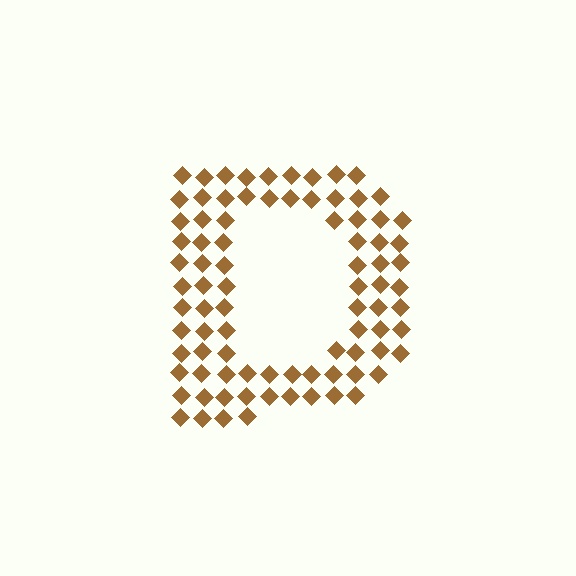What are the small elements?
The small elements are diamonds.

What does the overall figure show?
The overall figure shows the letter D.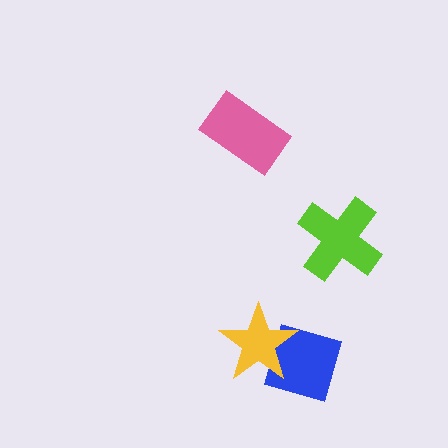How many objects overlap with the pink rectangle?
0 objects overlap with the pink rectangle.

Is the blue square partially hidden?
Yes, it is partially covered by another shape.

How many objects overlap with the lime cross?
0 objects overlap with the lime cross.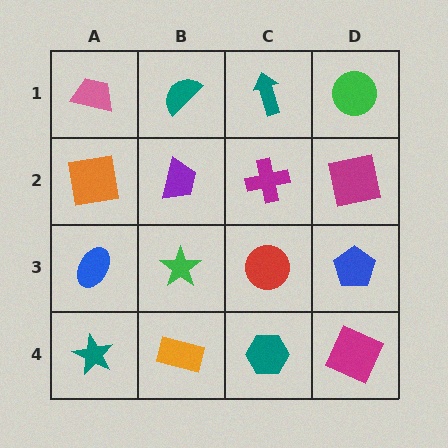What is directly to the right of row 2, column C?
A magenta square.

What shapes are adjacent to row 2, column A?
A pink trapezoid (row 1, column A), a blue ellipse (row 3, column A), a purple trapezoid (row 2, column B).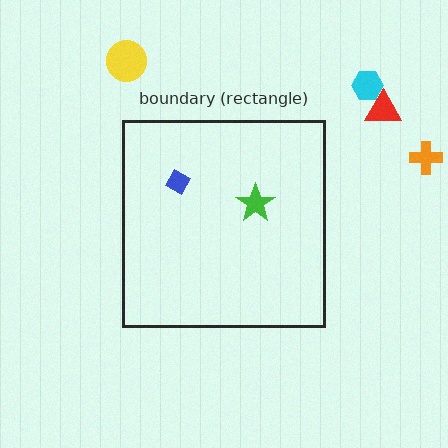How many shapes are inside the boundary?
2 inside, 4 outside.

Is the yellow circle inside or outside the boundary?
Outside.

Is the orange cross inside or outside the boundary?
Outside.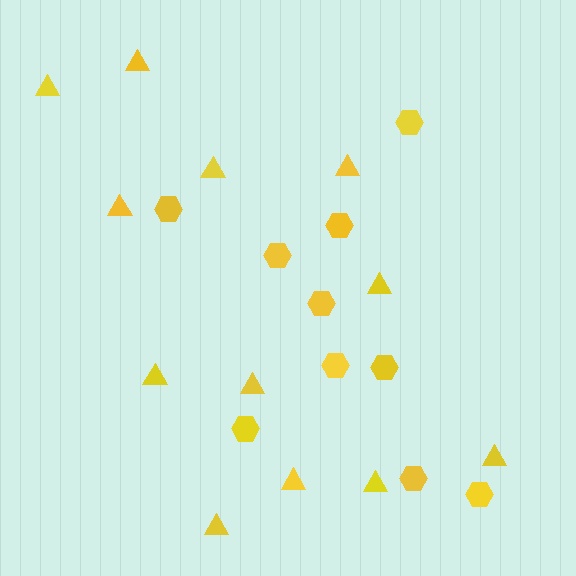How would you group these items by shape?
There are 2 groups: one group of hexagons (10) and one group of triangles (12).